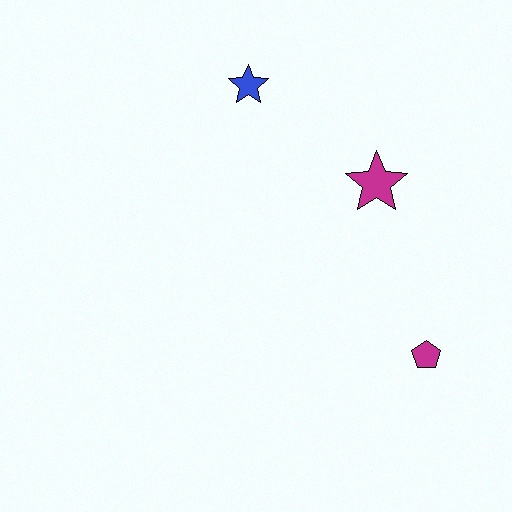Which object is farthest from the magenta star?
The magenta pentagon is farthest from the magenta star.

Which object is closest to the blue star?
The magenta star is closest to the blue star.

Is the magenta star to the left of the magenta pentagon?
Yes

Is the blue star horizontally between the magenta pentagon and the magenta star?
No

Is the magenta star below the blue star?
Yes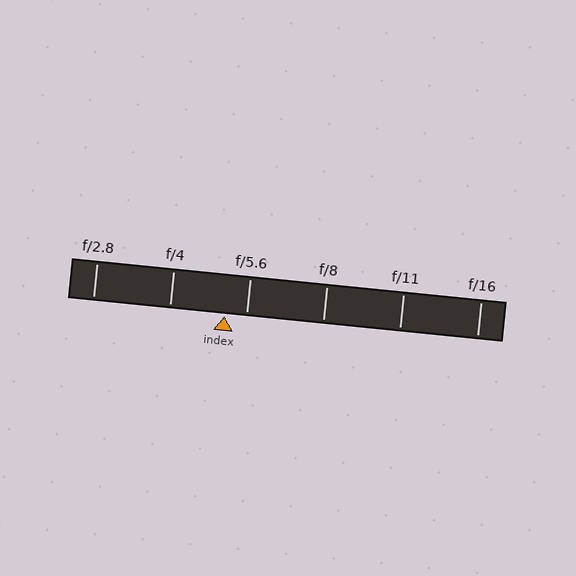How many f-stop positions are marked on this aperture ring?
There are 6 f-stop positions marked.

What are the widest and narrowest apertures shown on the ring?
The widest aperture shown is f/2.8 and the narrowest is f/16.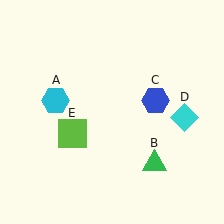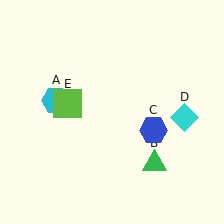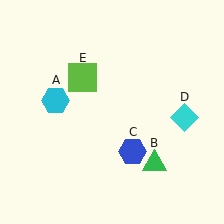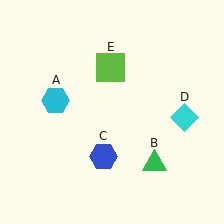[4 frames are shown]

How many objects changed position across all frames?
2 objects changed position: blue hexagon (object C), lime square (object E).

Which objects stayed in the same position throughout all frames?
Cyan hexagon (object A) and green triangle (object B) and cyan diamond (object D) remained stationary.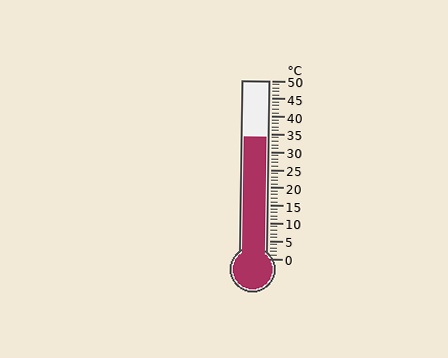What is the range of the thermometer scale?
The thermometer scale ranges from 0°C to 50°C.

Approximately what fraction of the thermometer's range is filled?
The thermometer is filled to approximately 70% of its range.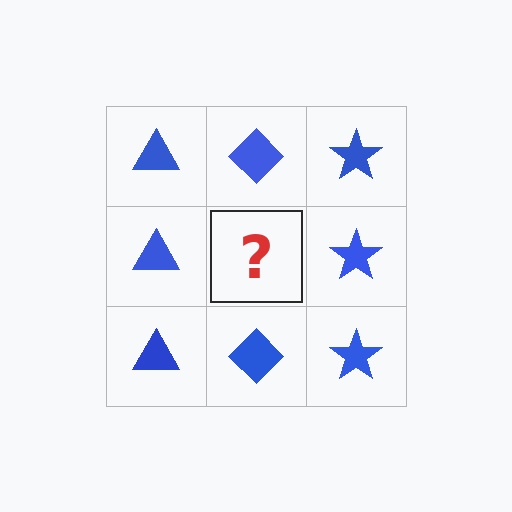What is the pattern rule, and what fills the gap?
The rule is that each column has a consistent shape. The gap should be filled with a blue diamond.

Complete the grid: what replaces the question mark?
The question mark should be replaced with a blue diamond.